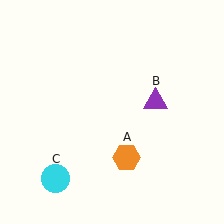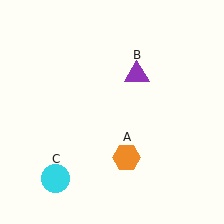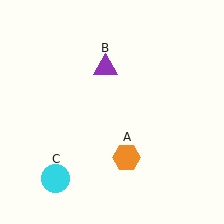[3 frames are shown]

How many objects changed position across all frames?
1 object changed position: purple triangle (object B).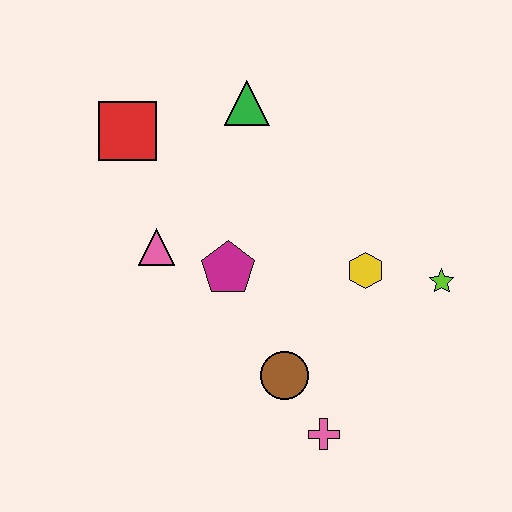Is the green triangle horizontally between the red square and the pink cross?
Yes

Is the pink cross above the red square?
No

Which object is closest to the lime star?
The yellow hexagon is closest to the lime star.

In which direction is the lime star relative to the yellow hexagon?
The lime star is to the right of the yellow hexagon.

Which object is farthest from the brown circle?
The red square is farthest from the brown circle.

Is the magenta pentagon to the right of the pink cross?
No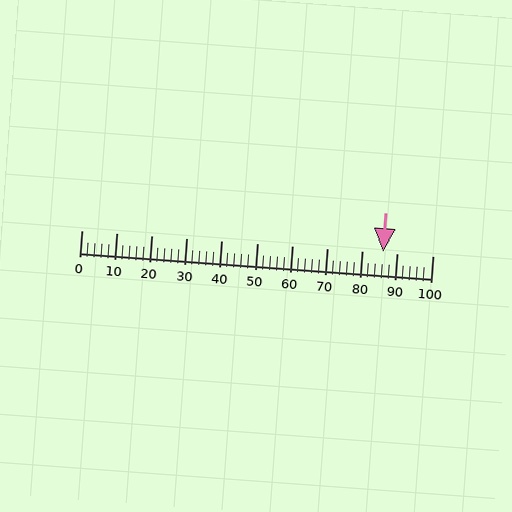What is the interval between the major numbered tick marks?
The major tick marks are spaced 10 units apart.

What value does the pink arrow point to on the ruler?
The pink arrow points to approximately 86.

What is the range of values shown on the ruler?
The ruler shows values from 0 to 100.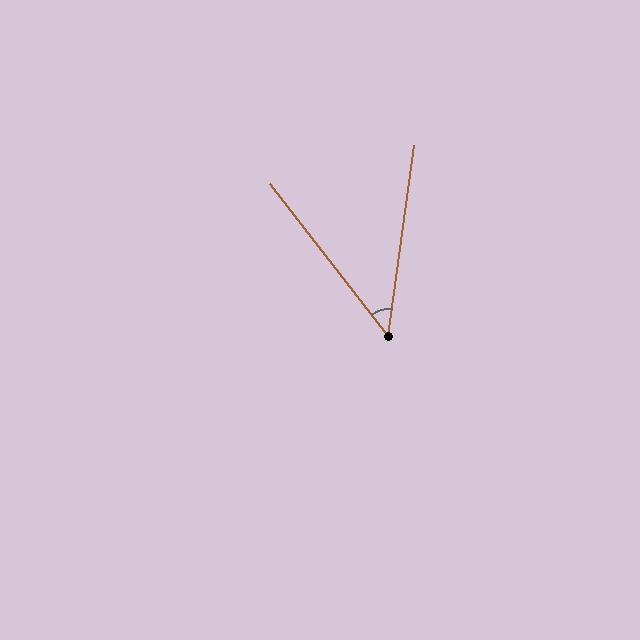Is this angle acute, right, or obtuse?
It is acute.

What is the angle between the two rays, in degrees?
Approximately 46 degrees.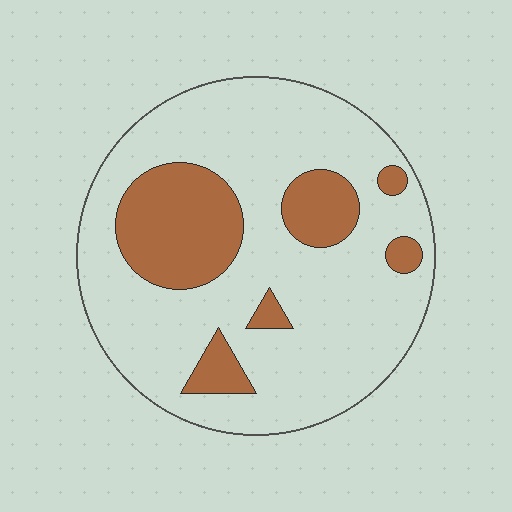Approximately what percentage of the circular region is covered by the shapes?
Approximately 25%.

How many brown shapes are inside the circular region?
6.